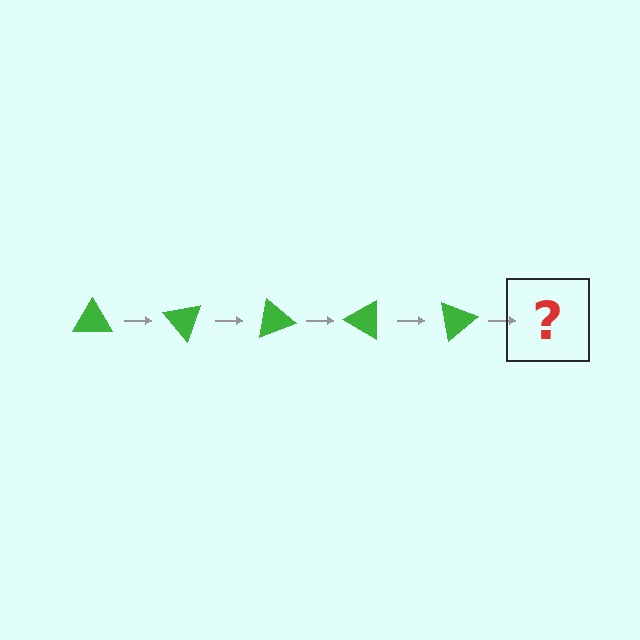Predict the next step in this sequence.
The next step is a green triangle rotated 250 degrees.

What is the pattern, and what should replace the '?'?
The pattern is that the triangle rotates 50 degrees each step. The '?' should be a green triangle rotated 250 degrees.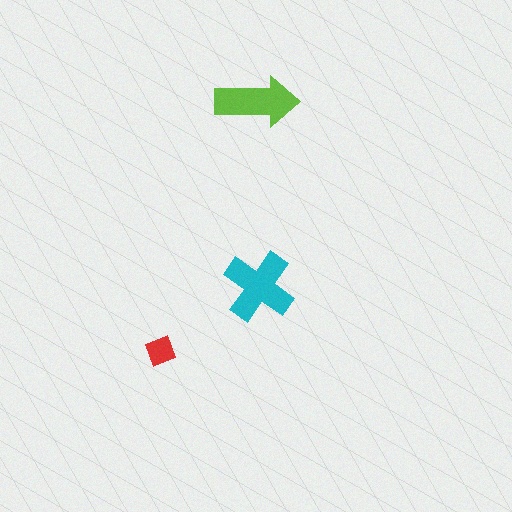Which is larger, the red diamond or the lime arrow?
The lime arrow.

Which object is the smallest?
The red diamond.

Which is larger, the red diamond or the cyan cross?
The cyan cross.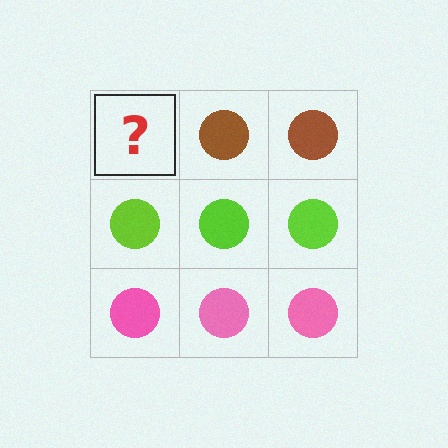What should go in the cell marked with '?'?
The missing cell should contain a brown circle.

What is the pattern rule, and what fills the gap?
The rule is that each row has a consistent color. The gap should be filled with a brown circle.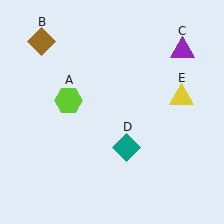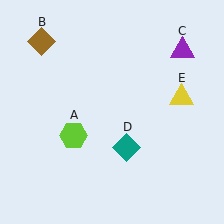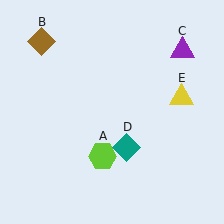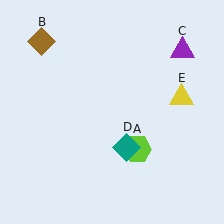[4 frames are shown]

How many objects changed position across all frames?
1 object changed position: lime hexagon (object A).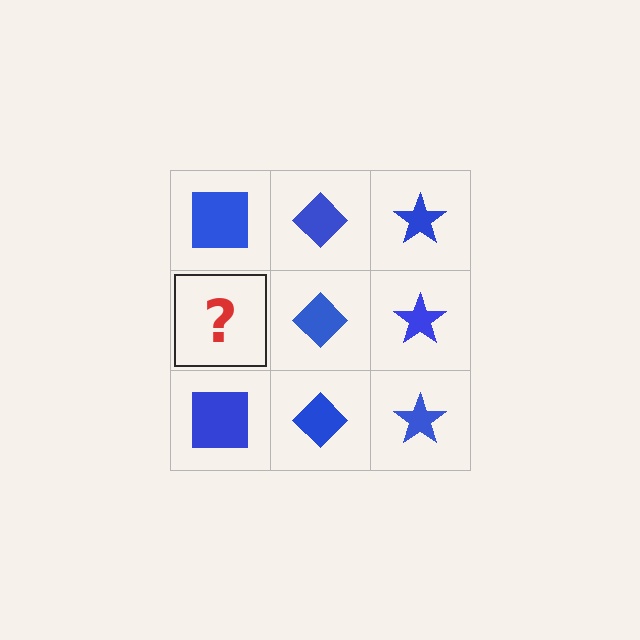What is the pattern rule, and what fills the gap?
The rule is that each column has a consistent shape. The gap should be filled with a blue square.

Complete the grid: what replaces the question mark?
The question mark should be replaced with a blue square.